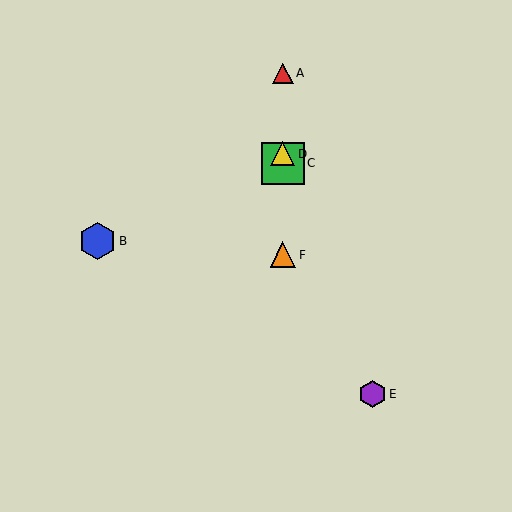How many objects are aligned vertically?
4 objects (A, C, D, F) are aligned vertically.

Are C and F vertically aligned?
Yes, both are at x≈283.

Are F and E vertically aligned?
No, F is at x≈283 and E is at x≈373.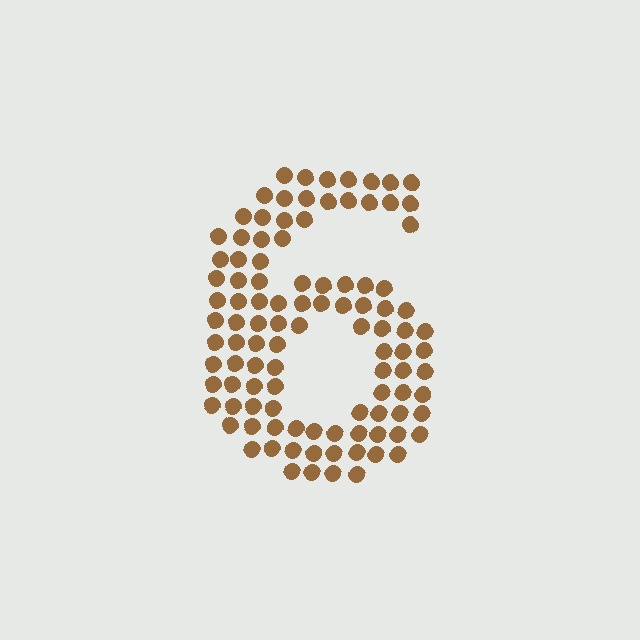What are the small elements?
The small elements are circles.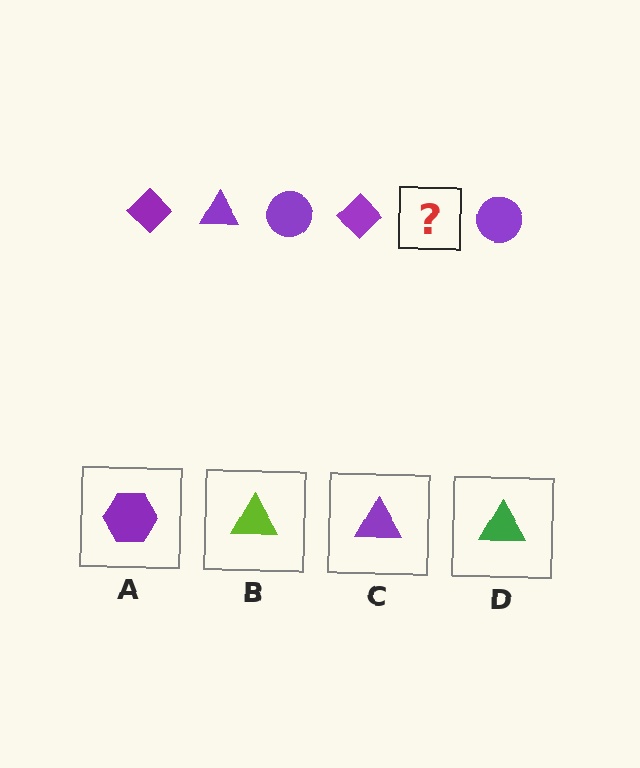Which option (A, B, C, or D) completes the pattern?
C.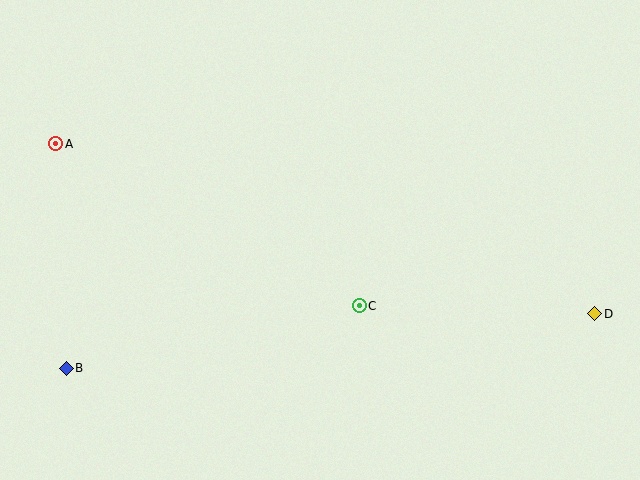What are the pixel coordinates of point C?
Point C is at (359, 306).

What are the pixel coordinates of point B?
Point B is at (66, 368).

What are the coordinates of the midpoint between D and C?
The midpoint between D and C is at (477, 310).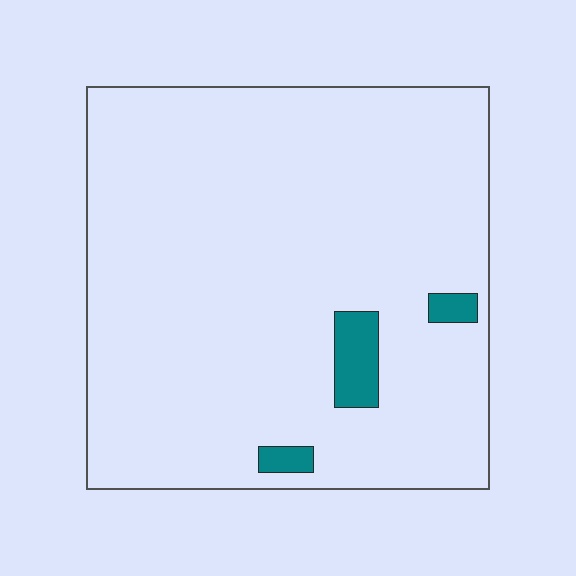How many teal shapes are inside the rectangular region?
3.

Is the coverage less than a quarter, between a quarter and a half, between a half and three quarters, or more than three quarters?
Less than a quarter.